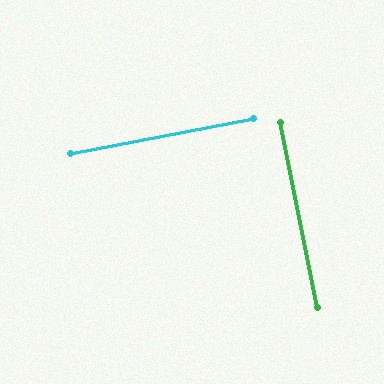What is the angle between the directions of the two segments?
Approximately 90 degrees.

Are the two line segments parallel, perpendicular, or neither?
Perpendicular — they meet at approximately 90°.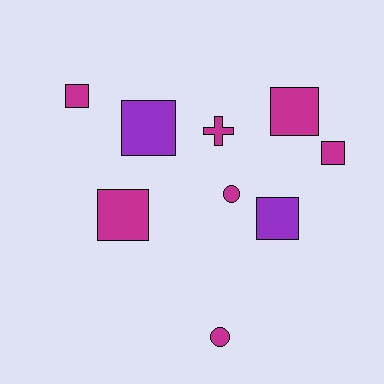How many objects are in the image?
There are 9 objects.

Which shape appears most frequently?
Square, with 6 objects.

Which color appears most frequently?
Magenta, with 7 objects.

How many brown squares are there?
There are no brown squares.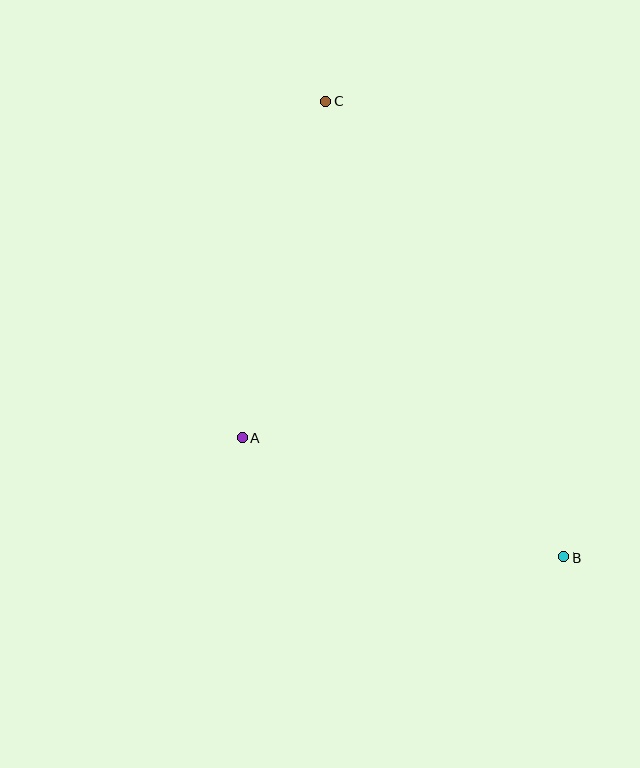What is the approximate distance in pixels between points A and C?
The distance between A and C is approximately 346 pixels.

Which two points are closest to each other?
Points A and B are closest to each other.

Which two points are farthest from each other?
Points B and C are farthest from each other.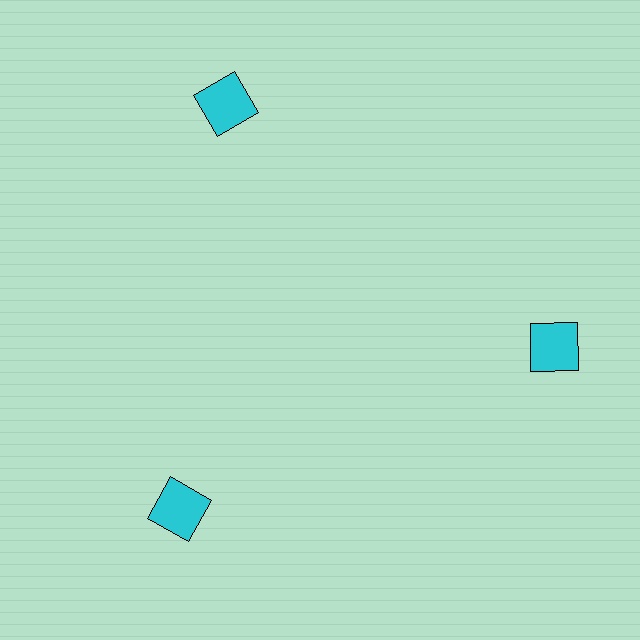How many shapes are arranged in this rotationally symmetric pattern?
There are 3 shapes, arranged in 3 groups of 1.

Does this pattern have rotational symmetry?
Yes, this pattern has 3-fold rotational symmetry. It looks the same after rotating 120 degrees around the center.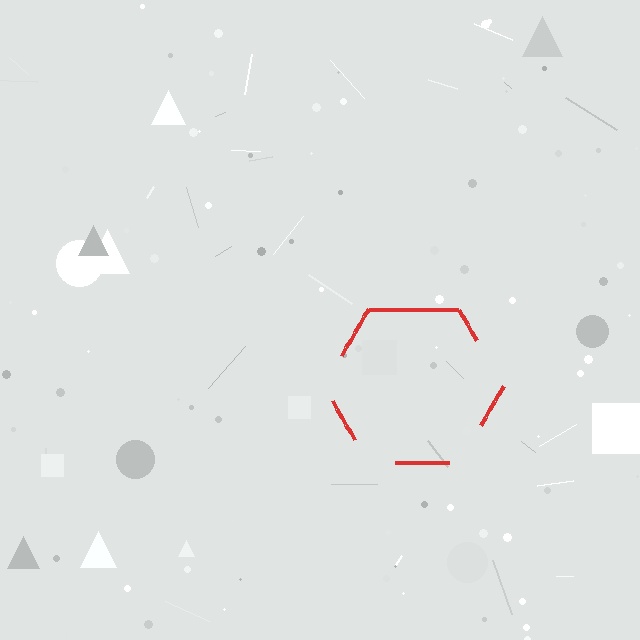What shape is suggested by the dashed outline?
The dashed outline suggests a hexagon.